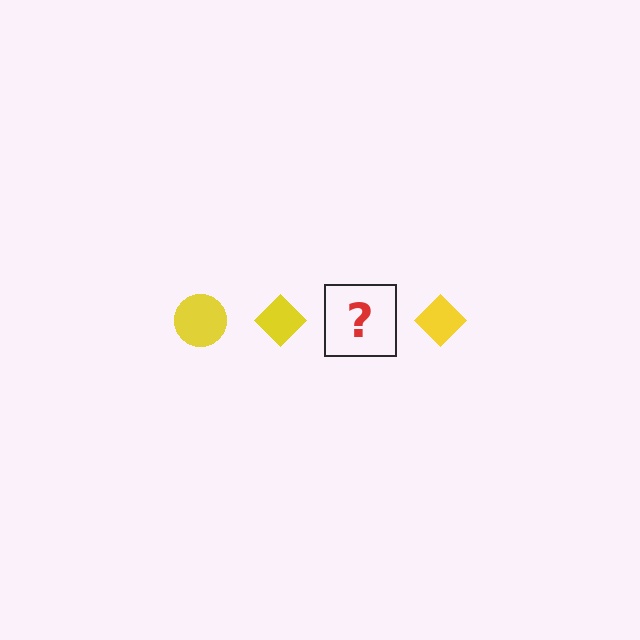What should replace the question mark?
The question mark should be replaced with a yellow circle.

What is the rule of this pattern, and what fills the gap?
The rule is that the pattern cycles through circle, diamond shapes in yellow. The gap should be filled with a yellow circle.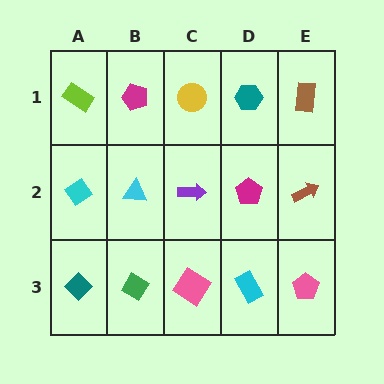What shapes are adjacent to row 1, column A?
A cyan diamond (row 2, column A), a magenta pentagon (row 1, column B).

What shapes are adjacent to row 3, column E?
A brown arrow (row 2, column E), a cyan rectangle (row 3, column D).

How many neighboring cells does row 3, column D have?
3.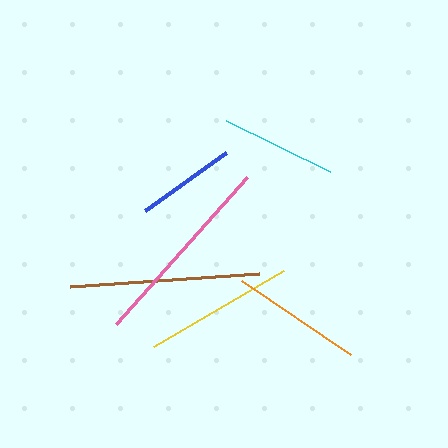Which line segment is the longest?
The pink line is the longest at approximately 197 pixels.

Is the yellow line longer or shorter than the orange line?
The yellow line is longer than the orange line.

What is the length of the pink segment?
The pink segment is approximately 197 pixels long.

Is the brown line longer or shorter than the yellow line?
The brown line is longer than the yellow line.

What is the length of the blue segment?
The blue segment is approximately 99 pixels long.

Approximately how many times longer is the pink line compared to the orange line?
The pink line is approximately 1.5 times the length of the orange line.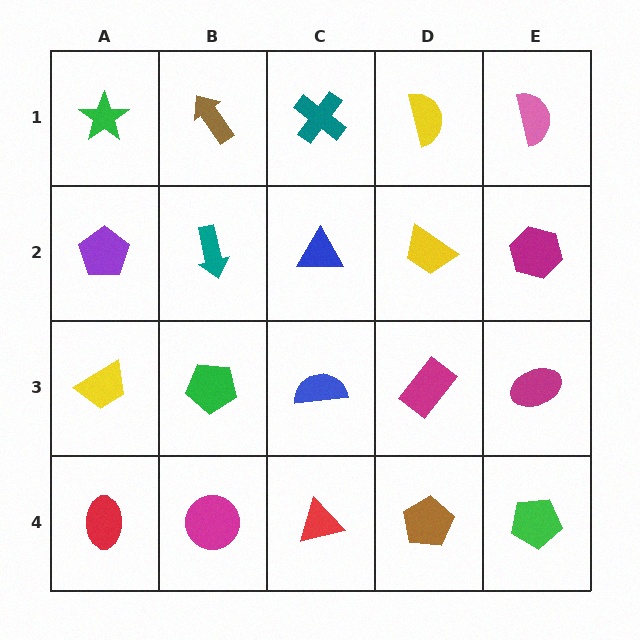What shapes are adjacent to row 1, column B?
A teal arrow (row 2, column B), a green star (row 1, column A), a teal cross (row 1, column C).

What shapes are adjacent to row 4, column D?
A magenta rectangle (row 3, column D), a red triangle (row 4, column C), a green pentagon (row 4, column E).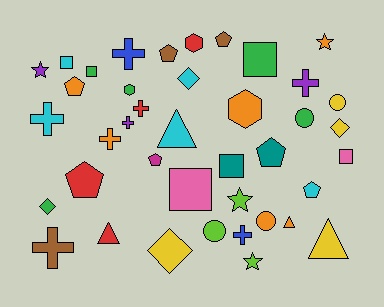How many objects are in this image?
There are 40 objects.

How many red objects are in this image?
There are 4 red objects.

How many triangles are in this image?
There are 4 triangles.